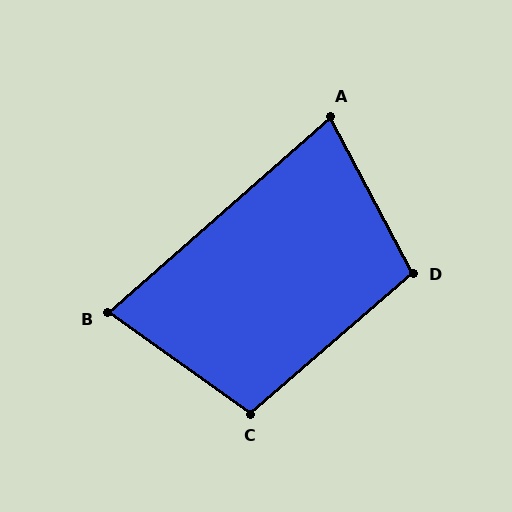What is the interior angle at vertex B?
Approximately 77 degrees (acute).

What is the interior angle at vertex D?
Approximately 103 degrees (obtuse).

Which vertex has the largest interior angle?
C, at approximately 103 degrees.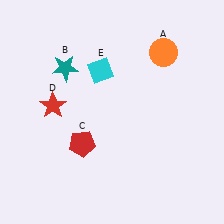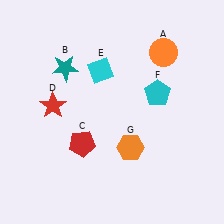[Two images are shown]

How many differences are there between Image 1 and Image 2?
There are 2 differences between the two images.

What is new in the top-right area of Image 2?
A cyan pentagon (F) was added in the top-right area of Image 2.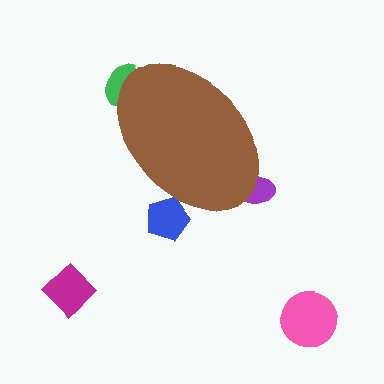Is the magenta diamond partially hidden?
No, the magenta diamond is fully visible.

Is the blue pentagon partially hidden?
Yes, the blue pentagon is partially hidden behind the brown ellipse.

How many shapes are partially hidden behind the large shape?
3 shapes are partially hidden.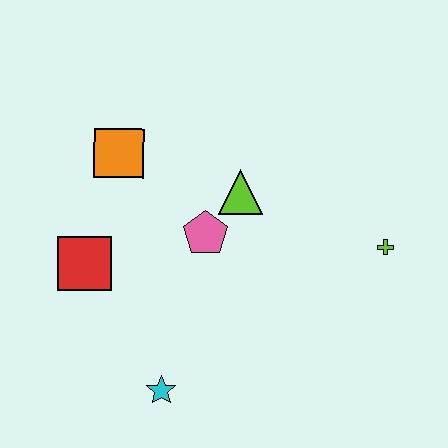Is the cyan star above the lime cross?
No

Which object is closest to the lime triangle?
The pink pentagon is closest to the lime triangle.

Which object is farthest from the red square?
The lime cross is farthest from the red square.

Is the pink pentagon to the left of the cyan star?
No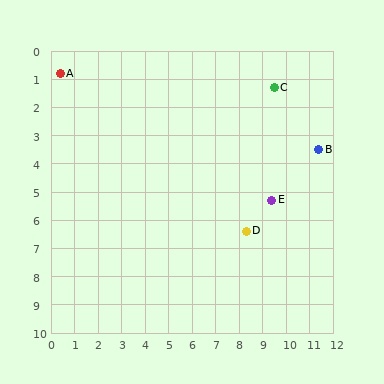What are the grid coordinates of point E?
Point E is at approximately (9.4, 5.3).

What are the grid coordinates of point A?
Point A is at approximately (0.4, 0.8).